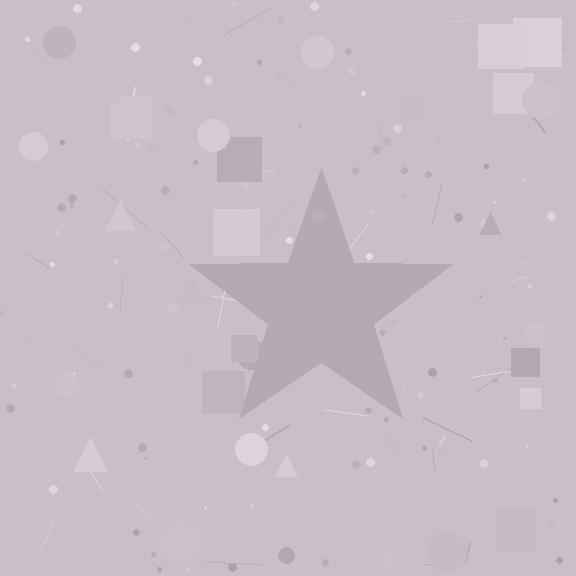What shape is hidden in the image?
A star is hidden in the image.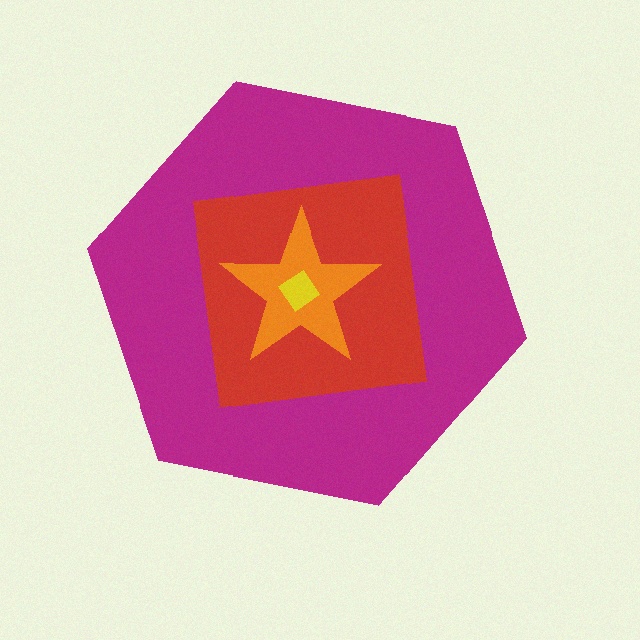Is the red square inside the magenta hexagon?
Yes.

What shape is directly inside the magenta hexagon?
The red square.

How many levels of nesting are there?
4.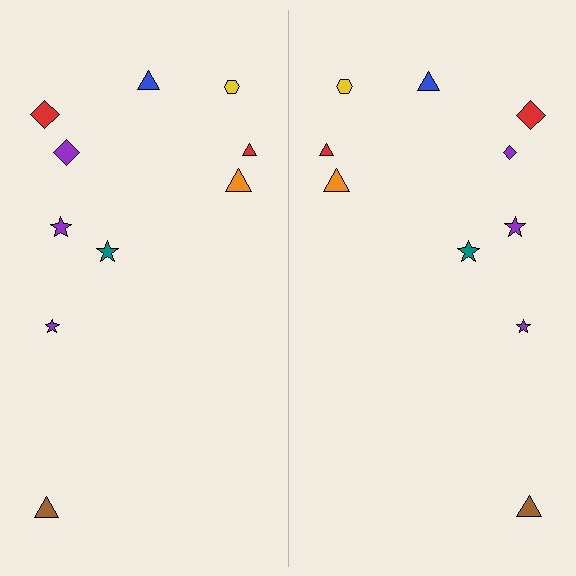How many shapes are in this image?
There are 20 shapes in this image.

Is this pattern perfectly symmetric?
No, the pattern is not perfectly symmetric. The purple diamond on the right side has a different size than its mirror counterpart.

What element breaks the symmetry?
The purple diamond on the right side has a different size than its mirror counterpart.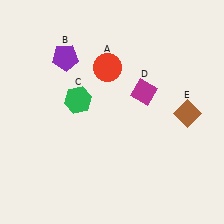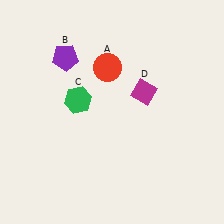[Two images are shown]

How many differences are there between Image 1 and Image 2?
There is 1 difference between the two images.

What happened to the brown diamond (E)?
The brown diamond (E) was removed in Image 2. It was in the bottom-right area of Image 1.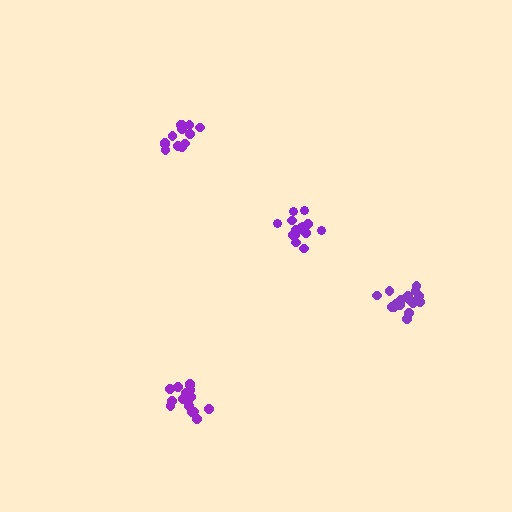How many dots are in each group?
Group 1: 15 dots, Group 2: 16 dots, Group 3: 13 dots, Group 4: 18 dots (62 total).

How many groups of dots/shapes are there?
There are 4 groups.